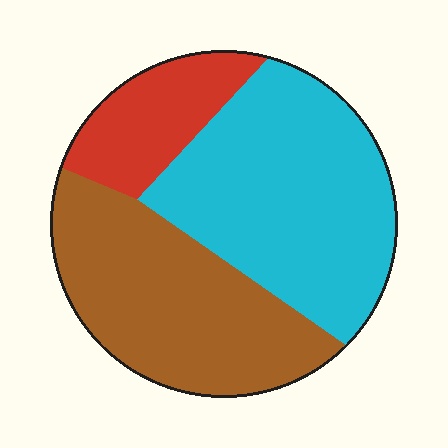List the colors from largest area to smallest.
From largest to smallest: cyan, brown, red.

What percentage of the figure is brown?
Brown covers roughly 40% of the figure.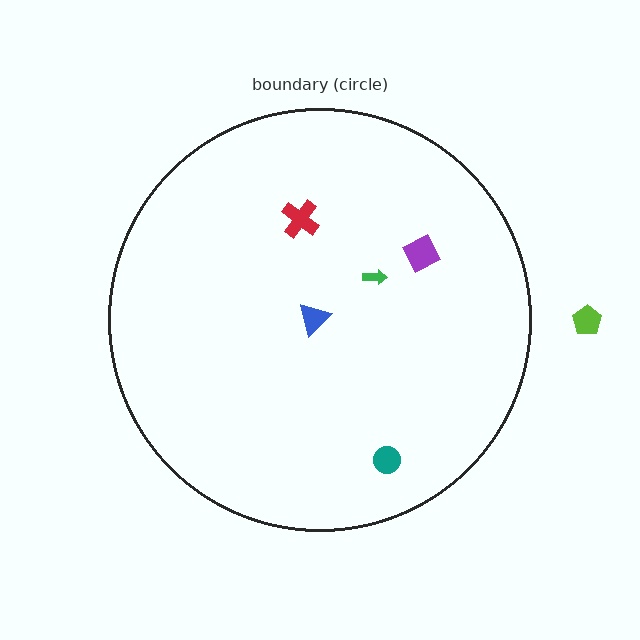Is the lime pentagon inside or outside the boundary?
Outside.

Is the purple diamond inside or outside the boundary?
Inside.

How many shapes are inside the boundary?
5 inside, 1 outside.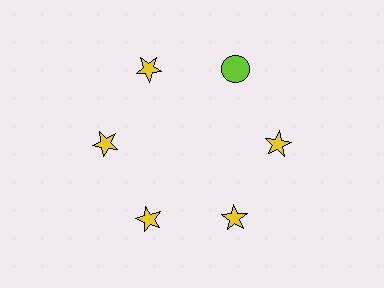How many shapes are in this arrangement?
There are 6 shapes arranged in a ring pattern.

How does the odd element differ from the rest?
It differs in both color (lime instead of yellow) and shape (circle instead of star).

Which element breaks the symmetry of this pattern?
The lime circle at roughly the 1 o'clock position breaks the symmetry. All other shapes are yellow stars.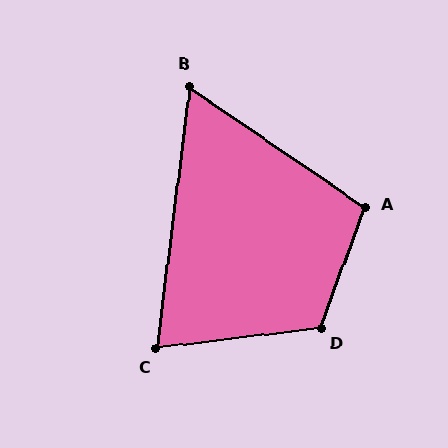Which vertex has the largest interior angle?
D, at approximately 117 degrees.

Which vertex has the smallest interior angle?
B, at approximately 63 degrees.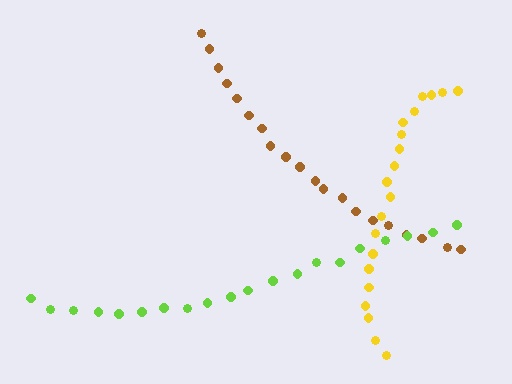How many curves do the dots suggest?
There are 3 distinct paths.